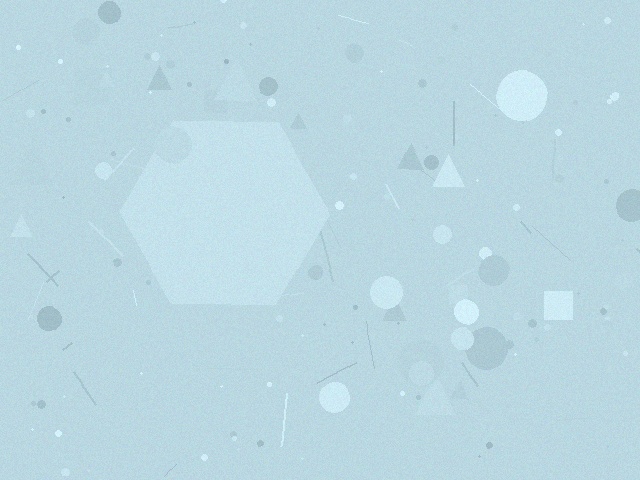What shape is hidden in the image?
A hexagon is hidden in the image.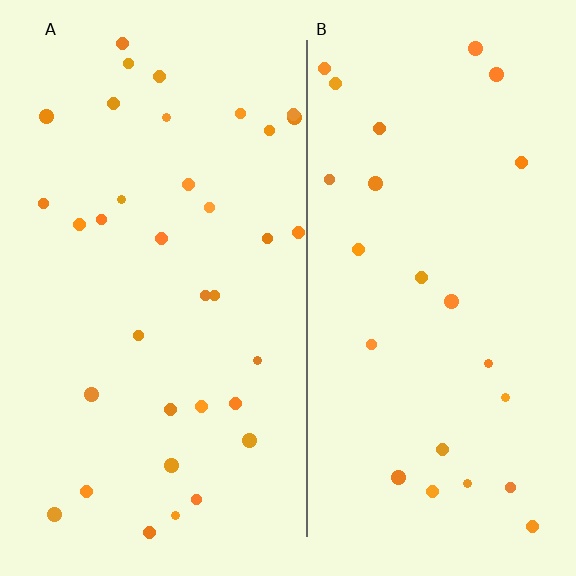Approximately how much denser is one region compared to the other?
Approximately 1.5× — region A over region B.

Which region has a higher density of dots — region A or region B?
A (the left).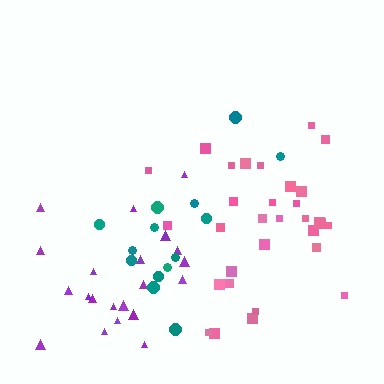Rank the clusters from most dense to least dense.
purple, pink, teal.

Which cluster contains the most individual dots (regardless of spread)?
Pink (31).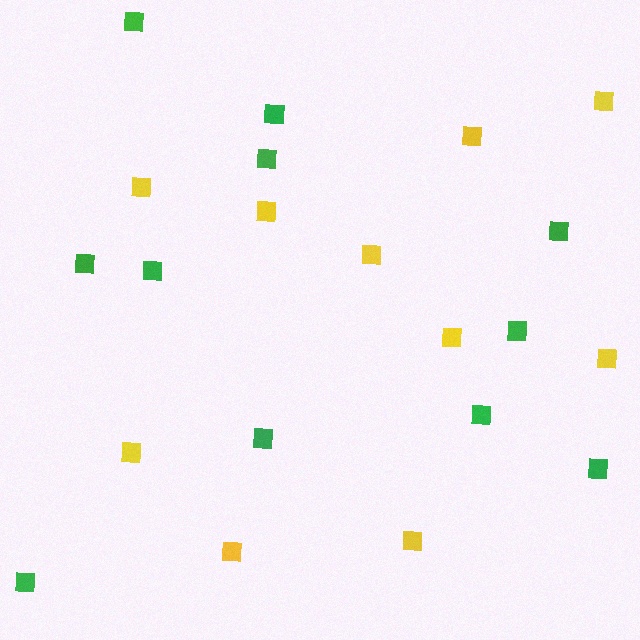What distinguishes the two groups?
There are 2 groups: one group of green squares (11) and one group of yellow squares (10).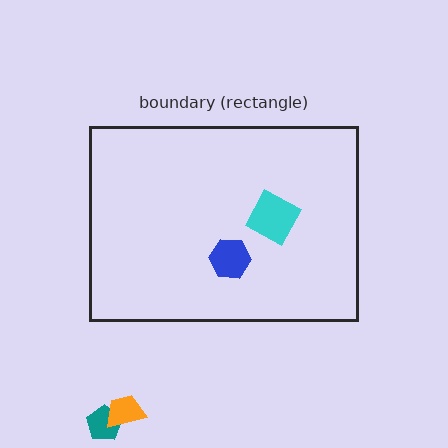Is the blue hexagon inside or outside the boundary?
Inside.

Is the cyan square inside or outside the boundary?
Inside.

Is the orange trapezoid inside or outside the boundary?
Outside.